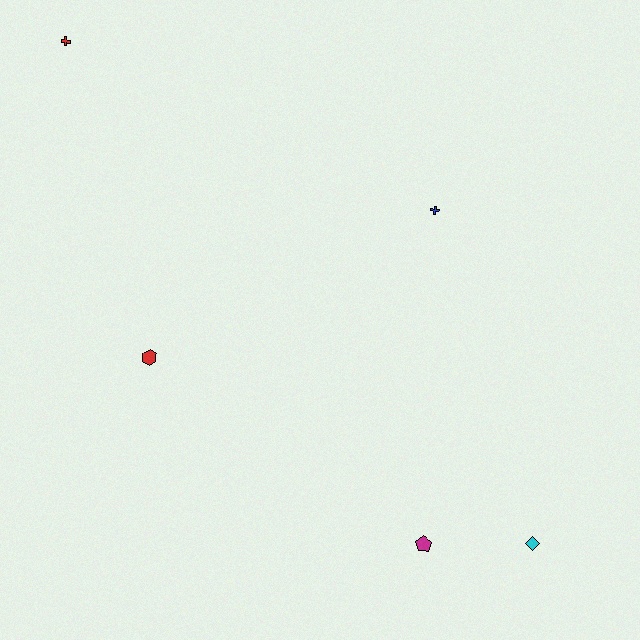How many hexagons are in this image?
There is 1 hexagon.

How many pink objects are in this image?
There are no pink objects.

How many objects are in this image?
There are 5 objects.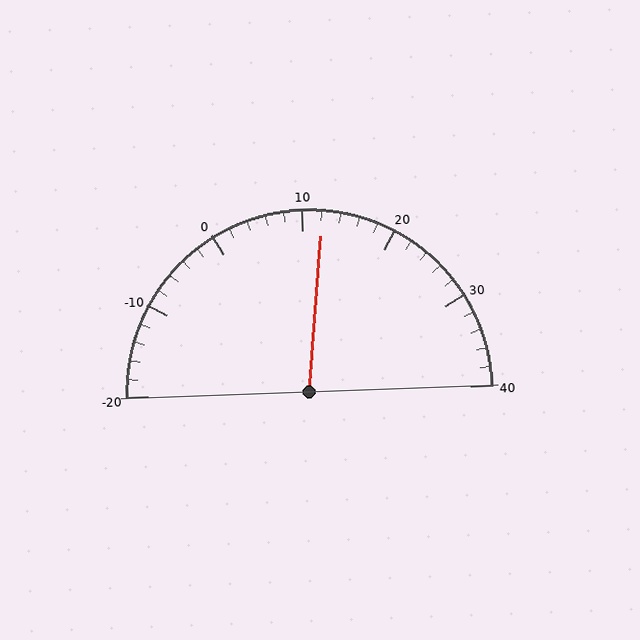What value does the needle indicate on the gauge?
The needle indicates approximately 12.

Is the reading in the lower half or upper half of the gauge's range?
The reading is in the upper half of the range (-20 to 40).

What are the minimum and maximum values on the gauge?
The gauge ranges from -20 to 40.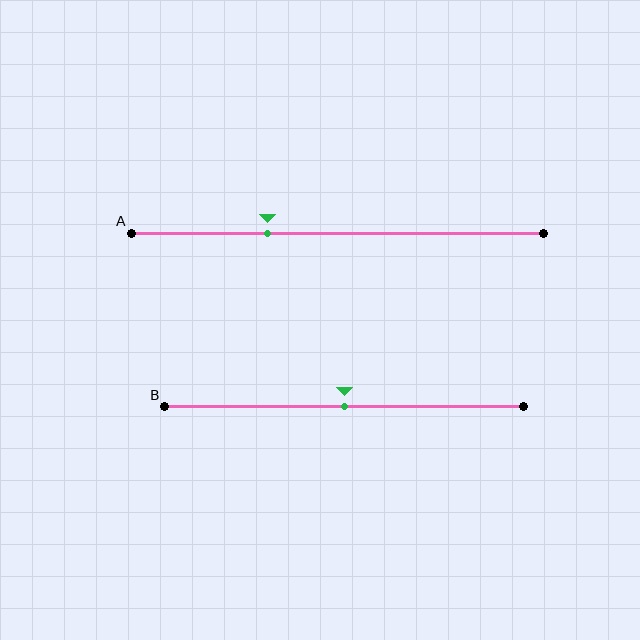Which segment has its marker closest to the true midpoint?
Segment B has its marker closest to the true midpoint.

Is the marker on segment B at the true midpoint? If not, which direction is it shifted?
Yes, the marker on segment B is at the true midpoint.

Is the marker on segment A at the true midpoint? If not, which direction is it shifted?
No, the marker on segment A is shifted to the left by about 17% of the segment length.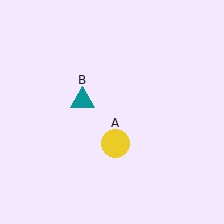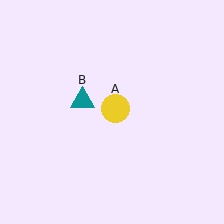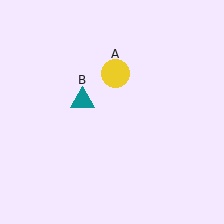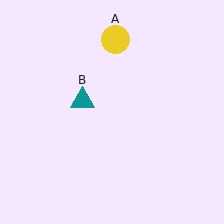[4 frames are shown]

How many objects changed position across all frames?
1 object changed position: yellow circle (object A).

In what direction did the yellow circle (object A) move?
The yellow circle (object A) moved up.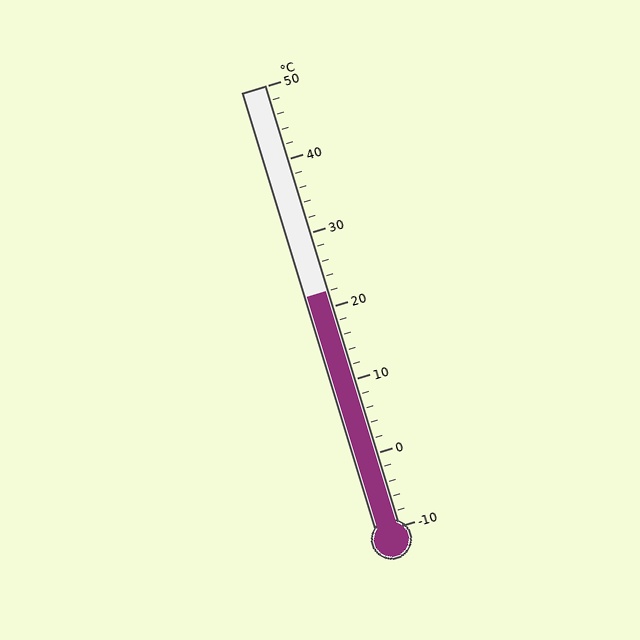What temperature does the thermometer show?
The thermometer shows approximately 22°C.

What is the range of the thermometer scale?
The thermometer scale ranges from -10°C to 50°C.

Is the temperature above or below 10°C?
The temperature is above 10°C.